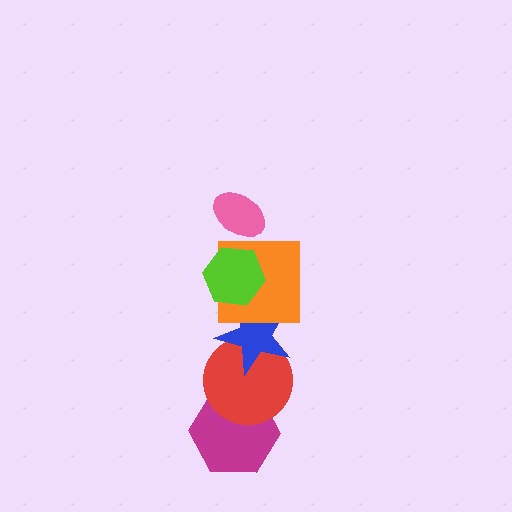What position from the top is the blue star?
The blue star is 4th from the top.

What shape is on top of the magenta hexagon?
The red circle is on top of the magenta hexagon.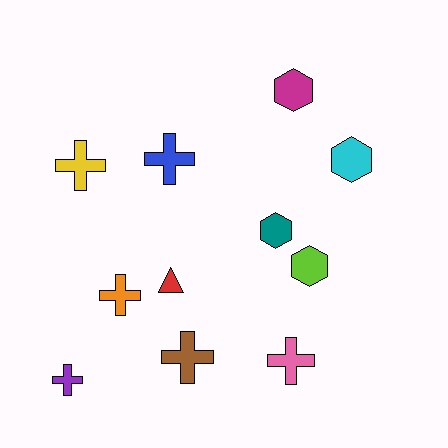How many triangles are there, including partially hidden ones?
There is 1 triangle.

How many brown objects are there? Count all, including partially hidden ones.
There is 1 brown object.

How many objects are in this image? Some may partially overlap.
There are 11 objects.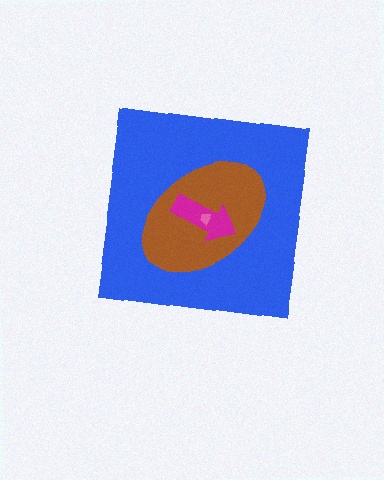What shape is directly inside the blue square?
The brown ellipse.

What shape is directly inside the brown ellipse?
The magenta arrow.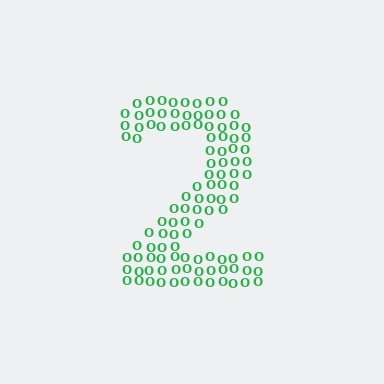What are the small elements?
The small elements are letter O's.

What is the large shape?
The large shape is the digit 2.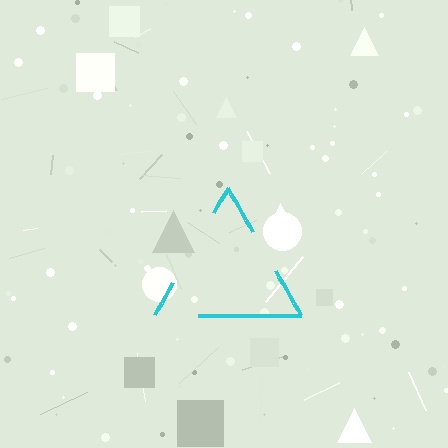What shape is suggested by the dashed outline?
The dashed outline suggests a triangle.